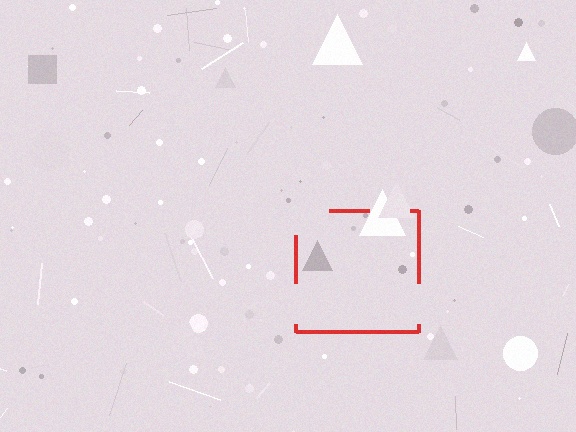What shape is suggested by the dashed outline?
The dashed outline suggests a square.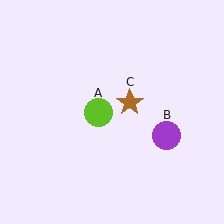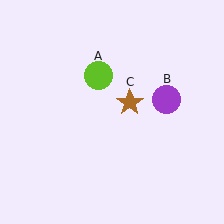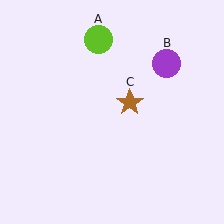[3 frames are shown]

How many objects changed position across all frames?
2 objects changed position: lime circle (object A), purple circle (object B).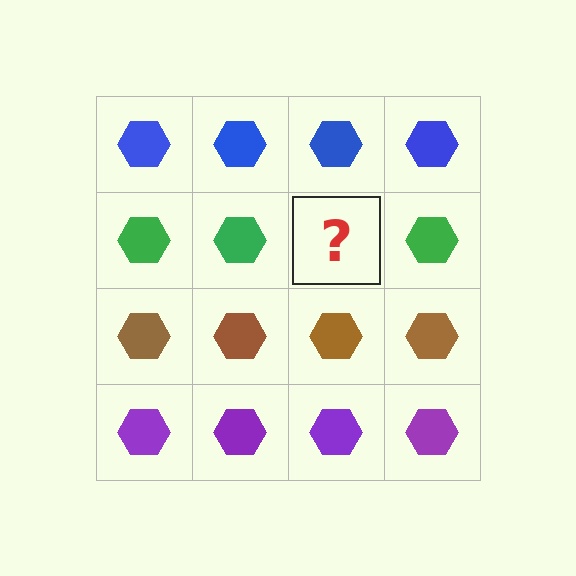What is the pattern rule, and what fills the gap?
The rule is that each row has a consistent color. The gap should be filled with a green hexagon.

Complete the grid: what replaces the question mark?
The question mark should be replaced with a green hexagon.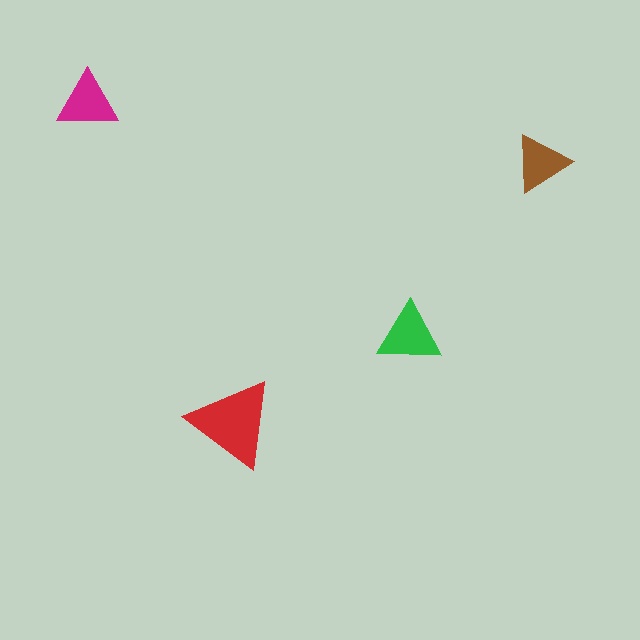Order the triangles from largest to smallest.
the red one, the green one, the magenta one, the brown one.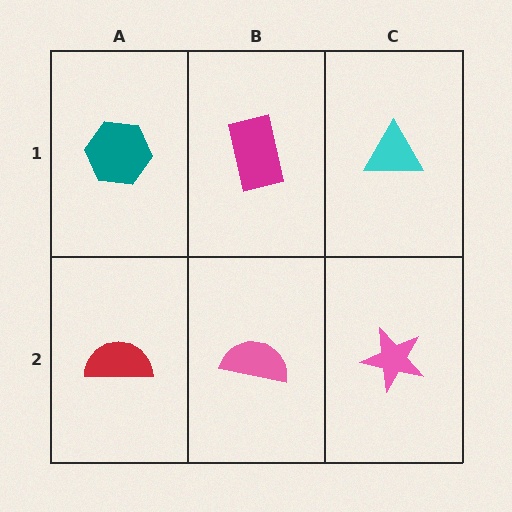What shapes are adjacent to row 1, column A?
A red semicircle (row 2, column A), a magenta rectangle (row 1, column B).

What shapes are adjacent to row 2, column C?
A cyan triangle (row 1, column C), a pink semicircle (row 2, column B).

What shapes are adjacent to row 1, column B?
A pink semicircle (row 2, column B), a teal hexagon (row 1, column A), a cyan triangle (row 1, column C).